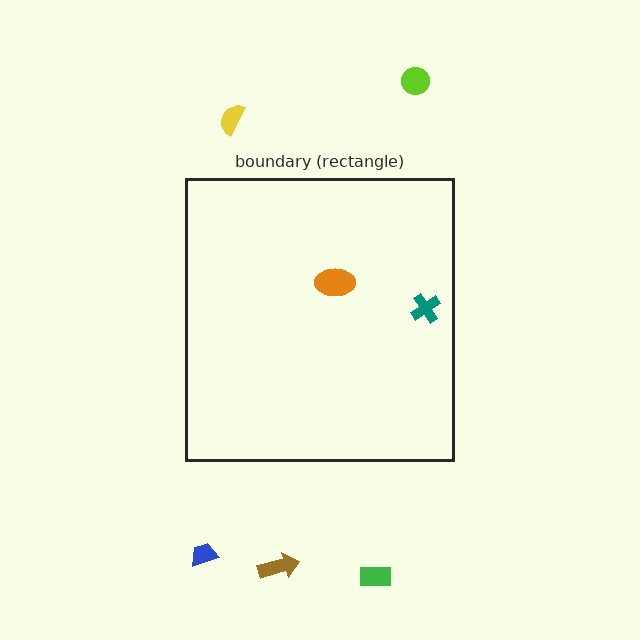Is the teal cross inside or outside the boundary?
Inside.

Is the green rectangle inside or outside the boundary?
Outside.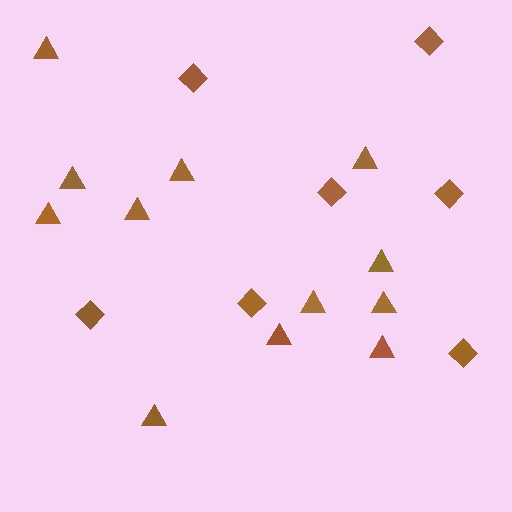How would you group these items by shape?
There are 2 groups: one group of triangles (12) and one group of diamonds (7).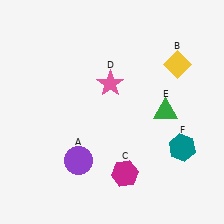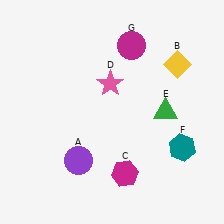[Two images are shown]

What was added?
A magenta circle (G) was added in Image 2.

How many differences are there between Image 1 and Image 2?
There is 1 difference between the two images.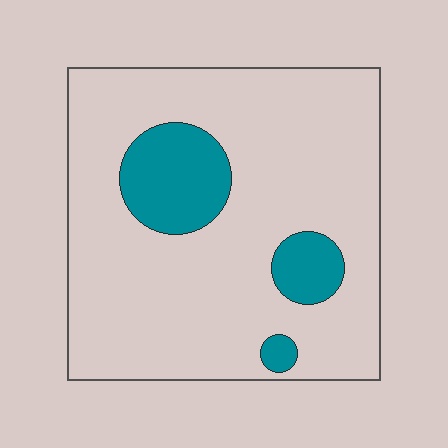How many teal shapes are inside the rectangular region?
3.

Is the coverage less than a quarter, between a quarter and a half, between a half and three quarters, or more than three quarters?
Less than a quarter.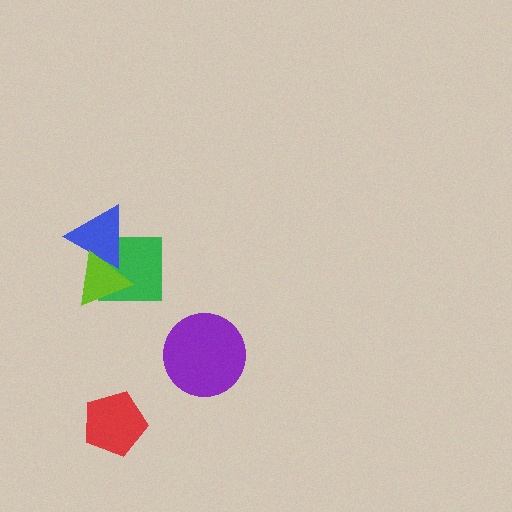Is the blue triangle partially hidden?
Yes, it is partially covered by another shape.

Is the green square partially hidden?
Yes, it is partially covered by another shape.